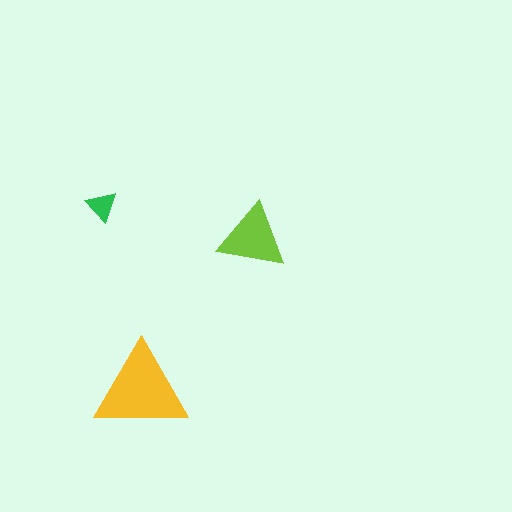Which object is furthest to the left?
The green triangle is leftmost.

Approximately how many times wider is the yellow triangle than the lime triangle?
About 1.5 times wider.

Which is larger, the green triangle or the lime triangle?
The lime one.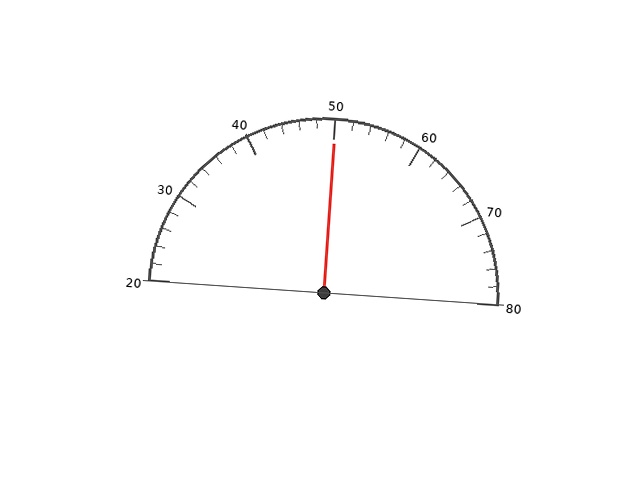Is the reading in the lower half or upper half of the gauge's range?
The reading is in the upper half of the range (20 to 80).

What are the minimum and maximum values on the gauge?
The gauge ranges from 20 to 80.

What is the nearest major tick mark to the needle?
The nearest major tick mark is 50.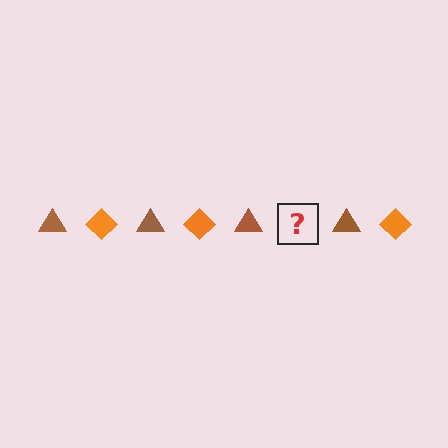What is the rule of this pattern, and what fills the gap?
The rule is that the pattern alternates between brown triangle and orange diamond. The gap should be filled with an orange diamond.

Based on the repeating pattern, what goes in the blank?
The blank should be an orange diamond.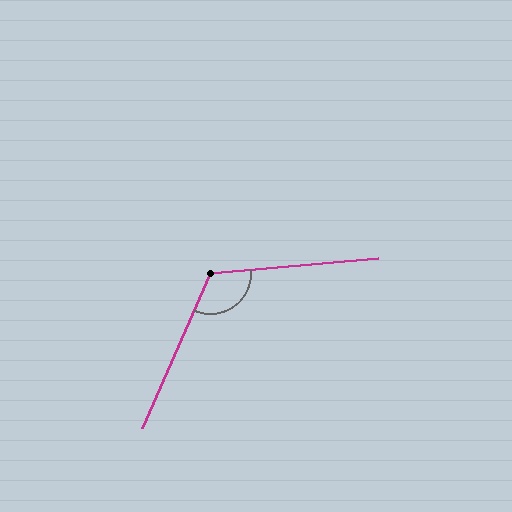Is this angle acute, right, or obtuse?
It is obtuse.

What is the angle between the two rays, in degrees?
Approximately 119 degrees.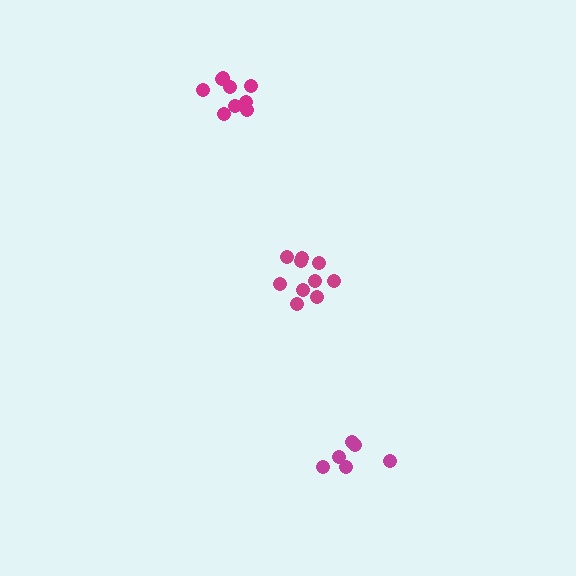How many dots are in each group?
Group 1: 9 dots, Group 2: 10 dots, Group 3: 6 dots (25 total).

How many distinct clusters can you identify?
There are 3 distinct clusters.